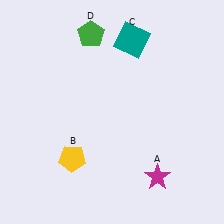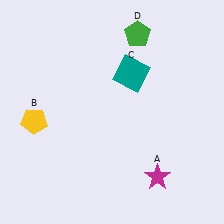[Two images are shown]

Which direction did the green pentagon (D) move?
The green pentagon (D) moved right.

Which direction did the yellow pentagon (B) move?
The yellow pentagon (B) moved left.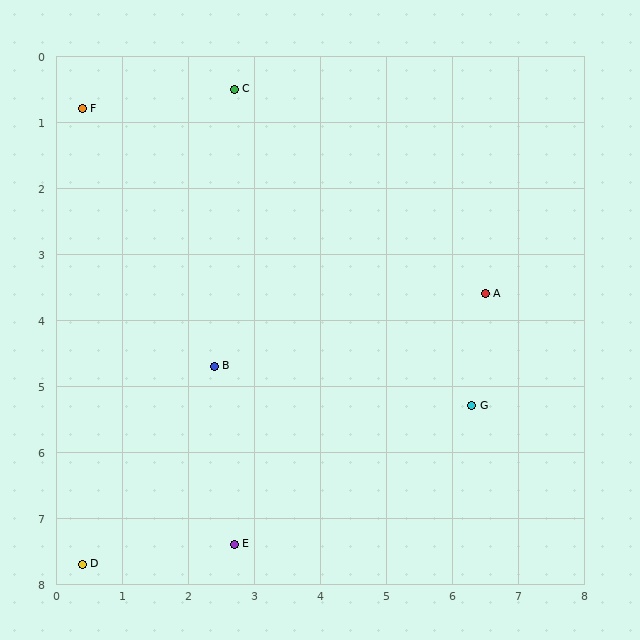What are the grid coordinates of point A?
Point A is at approximately (6.5, 3.6).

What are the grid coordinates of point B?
Point B is at approximately (2.4, 4.7).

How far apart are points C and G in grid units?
Points C and G are about 6.0 grid units apart.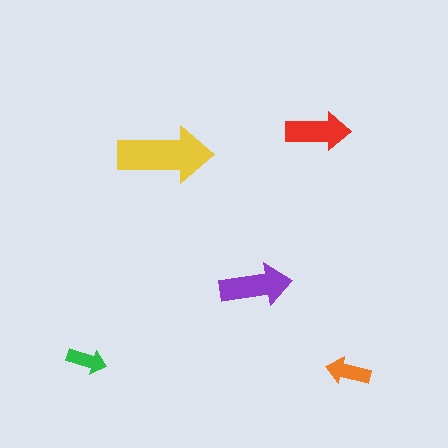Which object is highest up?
The red arrow is topmost.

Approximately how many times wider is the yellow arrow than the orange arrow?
About 2 times wider.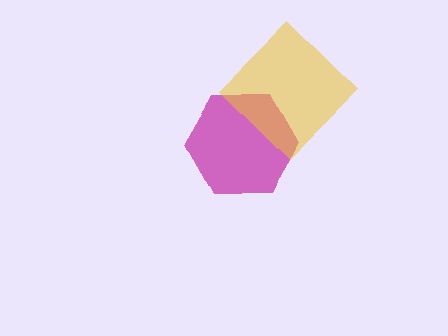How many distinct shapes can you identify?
There are 2 distinct shapes: a magenta hexagon, a yellow diamond.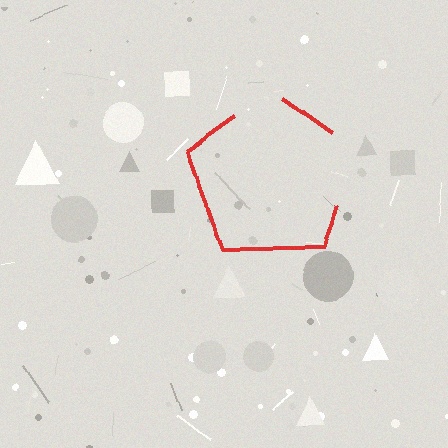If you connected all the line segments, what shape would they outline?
They would outline a pentagon.